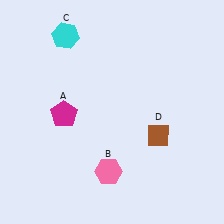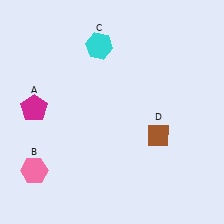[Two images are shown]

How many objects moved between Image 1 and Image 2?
3 objects moved between the two images.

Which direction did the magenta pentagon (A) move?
The magenta pentagon (A) moved left.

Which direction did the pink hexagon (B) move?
The pink hexagon (B) moved left.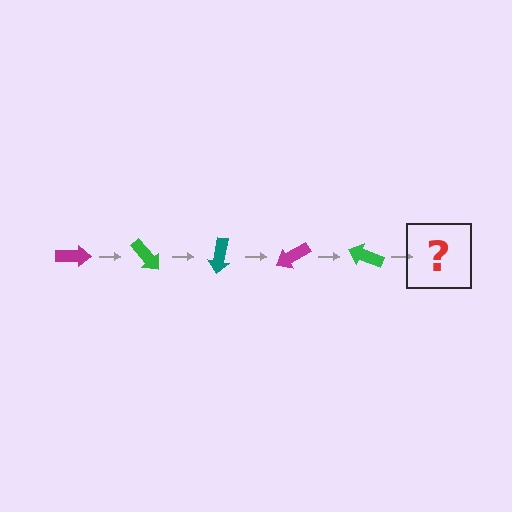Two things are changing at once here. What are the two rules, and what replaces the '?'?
The two rules are that it rotates 50 degrees each step and the color cycles through magenta, green, and teal. The '?' should be a teal arrow, rotated 250 degrees from the start.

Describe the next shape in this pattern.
It should be a teal arrow, rotated 250 degrees from the start.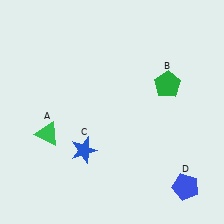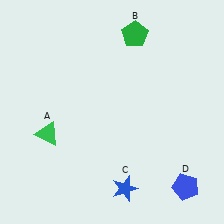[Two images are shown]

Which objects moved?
The objects that moved are: the green pentagon (B), the blue star (C).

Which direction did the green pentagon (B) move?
The green pentagon (B) moved up.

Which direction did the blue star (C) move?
The blue star (C) moved right.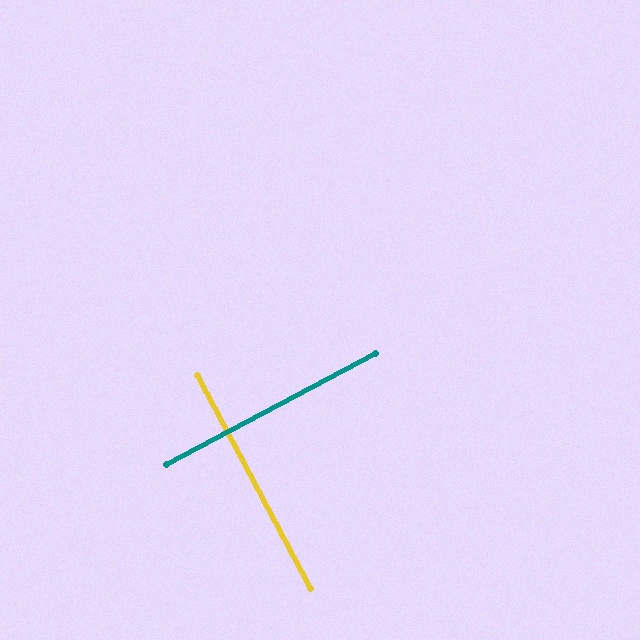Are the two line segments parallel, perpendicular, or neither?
Perpendicular — they meet at approximately 90°.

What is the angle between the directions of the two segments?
Approximately 90 degrees.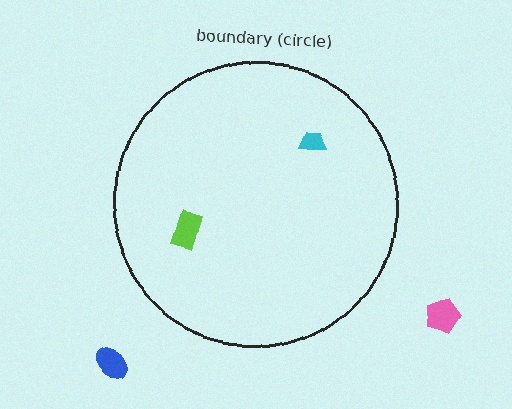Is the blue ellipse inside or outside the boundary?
Outside.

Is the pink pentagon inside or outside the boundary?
Outside.